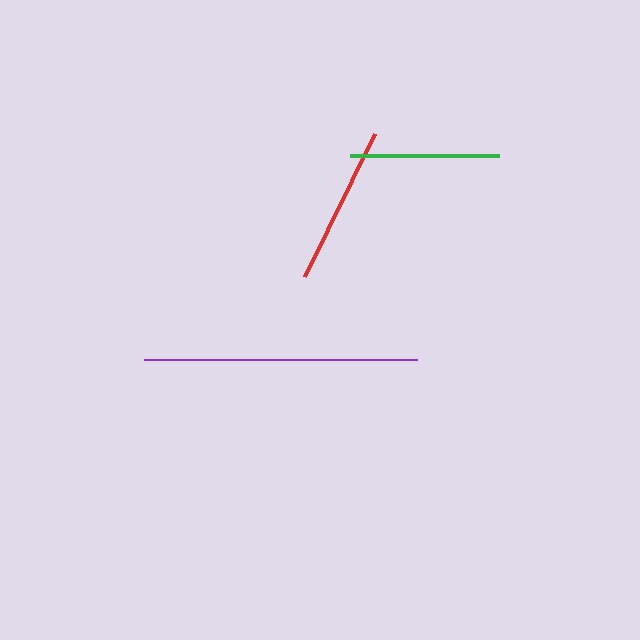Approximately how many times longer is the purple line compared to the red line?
The purple line is approximately 1.7 times the length of the red line.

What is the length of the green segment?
The green segment is approximately 150 pixels long.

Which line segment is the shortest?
The green line is the shortest at approximately 150 pixels.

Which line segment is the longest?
The purple line is the longest at approximately 273 pixels.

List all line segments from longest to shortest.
From longest to shortest: purple, red, green.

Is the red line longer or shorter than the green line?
The red line is longer than the green line.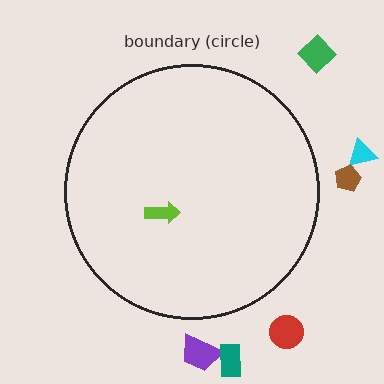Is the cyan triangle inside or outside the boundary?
Outside.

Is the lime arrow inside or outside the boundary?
Inside.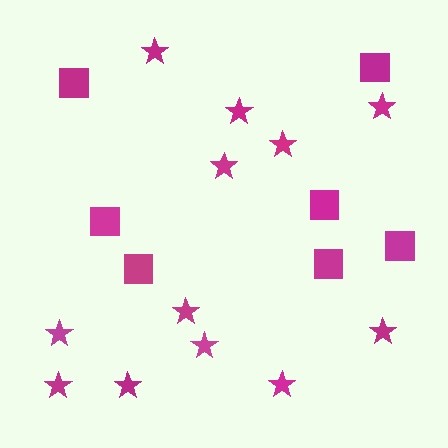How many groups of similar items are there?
There are 2 groups: one group of squares (7) and one group of stars (12).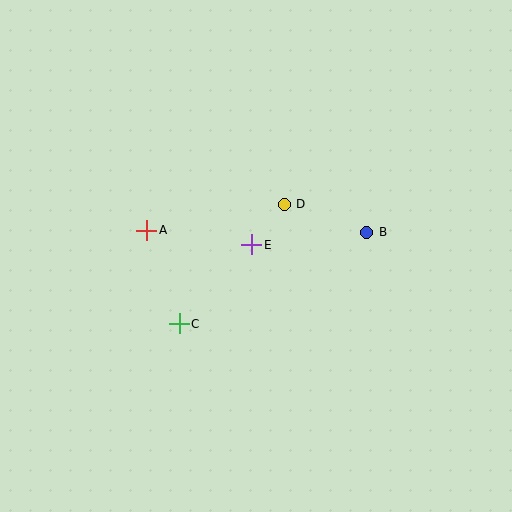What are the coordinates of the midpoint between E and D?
The midpoint between E and D is at (268, 224).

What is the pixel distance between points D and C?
The distance between D and C is 159 pixels.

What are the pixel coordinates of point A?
Point A is at (147, 230).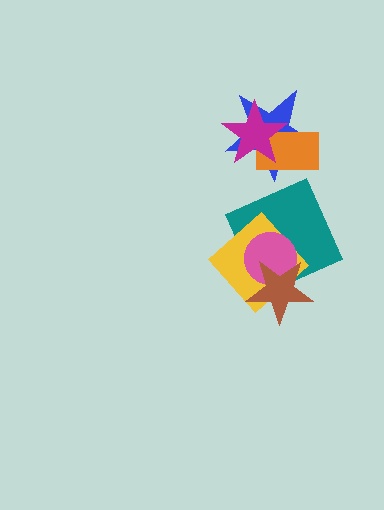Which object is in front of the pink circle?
The brown star is in front of the pink circle.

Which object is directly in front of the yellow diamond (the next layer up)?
The pink circle is directly in front of the yellow diamond.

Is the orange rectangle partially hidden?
Yes, it is partially covered by another shape.